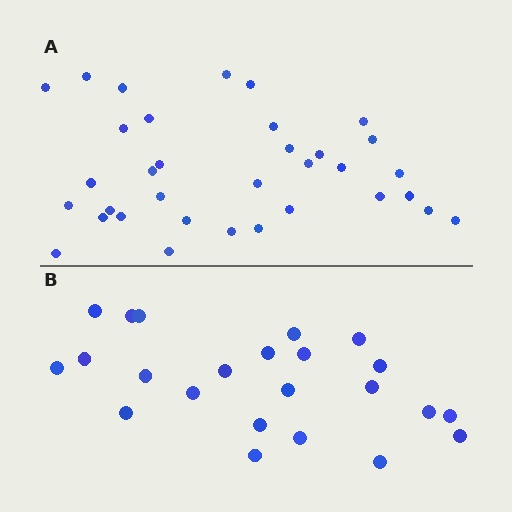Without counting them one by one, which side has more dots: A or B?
Region A (the top region) has more dots.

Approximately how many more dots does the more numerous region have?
Region A has roughly 12 or so more dots than region B.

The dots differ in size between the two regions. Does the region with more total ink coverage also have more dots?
No. Region B has more total ink coverage because its dots are larger, but region A actually contains more individual dots. Total area can be misleading — the number of items is what matters here.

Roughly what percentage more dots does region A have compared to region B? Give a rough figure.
About 50% more.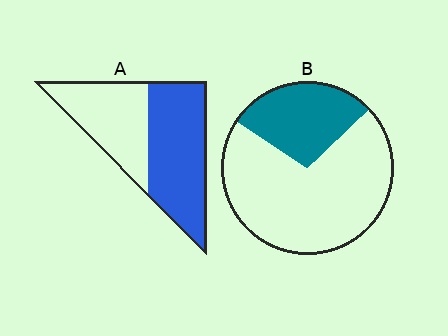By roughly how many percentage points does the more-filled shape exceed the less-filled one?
By roughly 30 percentage points (A over B).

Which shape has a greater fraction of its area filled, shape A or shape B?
Shape A.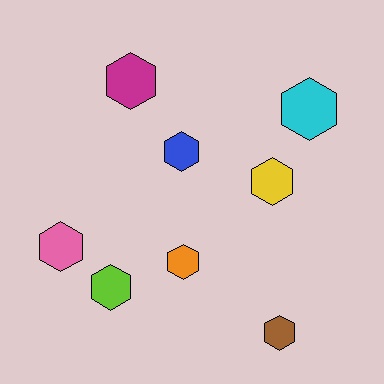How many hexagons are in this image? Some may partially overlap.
There are 8 hexagons.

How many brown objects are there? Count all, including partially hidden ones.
There is 1 brown object.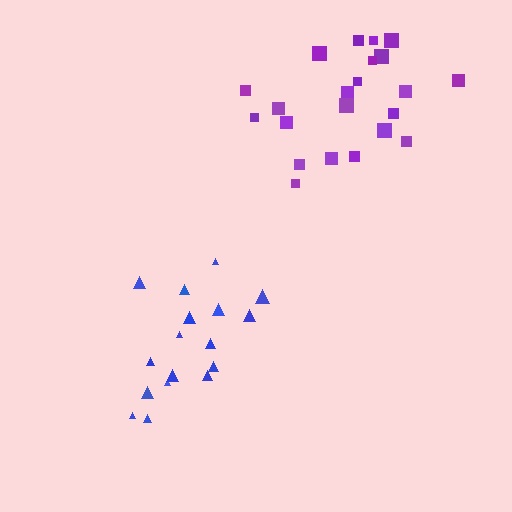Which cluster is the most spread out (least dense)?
Purple.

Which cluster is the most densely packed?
Blue.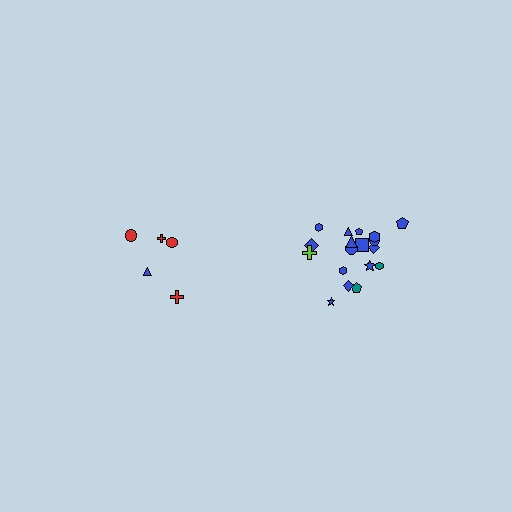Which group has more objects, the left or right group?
The right group.